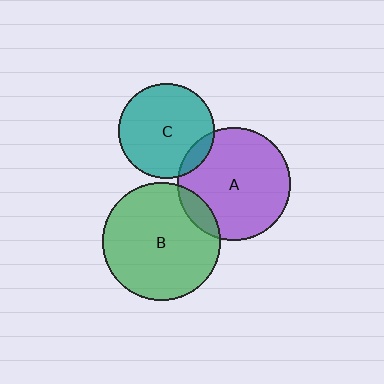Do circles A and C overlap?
Yes.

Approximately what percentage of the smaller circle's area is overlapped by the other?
Approximately 10%.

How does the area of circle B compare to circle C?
Approximately 1.6 times.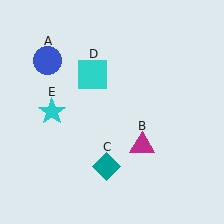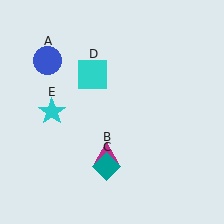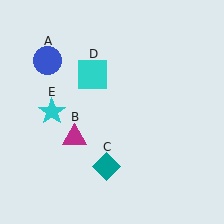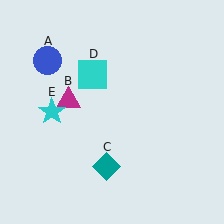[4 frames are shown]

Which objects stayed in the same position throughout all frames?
Blue circle (object A) and teal diamond (object C) and cyan square (object D) and cyan star (object E) remained stationary.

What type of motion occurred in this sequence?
The magenta triangle (object B) rotated clockwise around the center of the scene.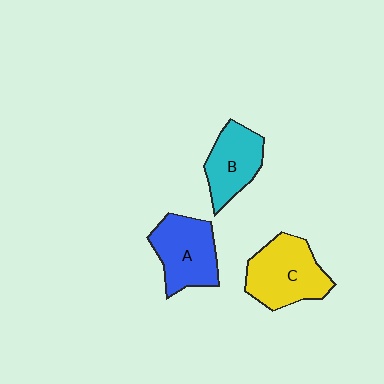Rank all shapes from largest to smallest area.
From largest to smallest: C (yellow), A (blue), B (cyan).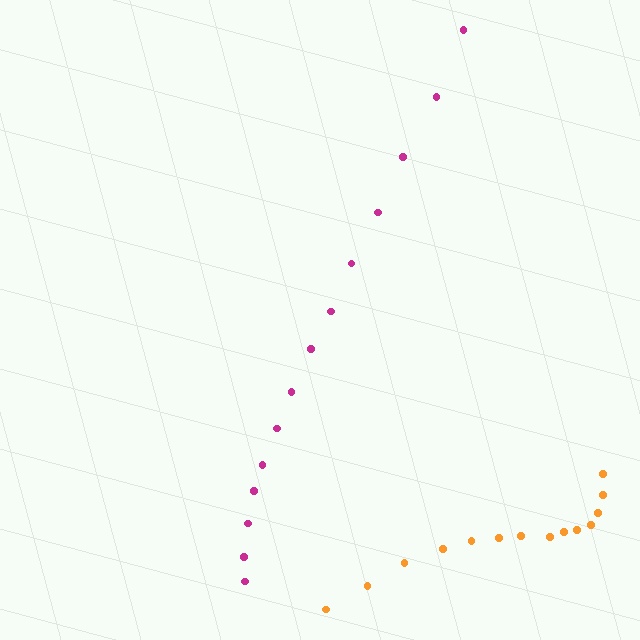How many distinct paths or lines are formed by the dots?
There are 2 distinct paths.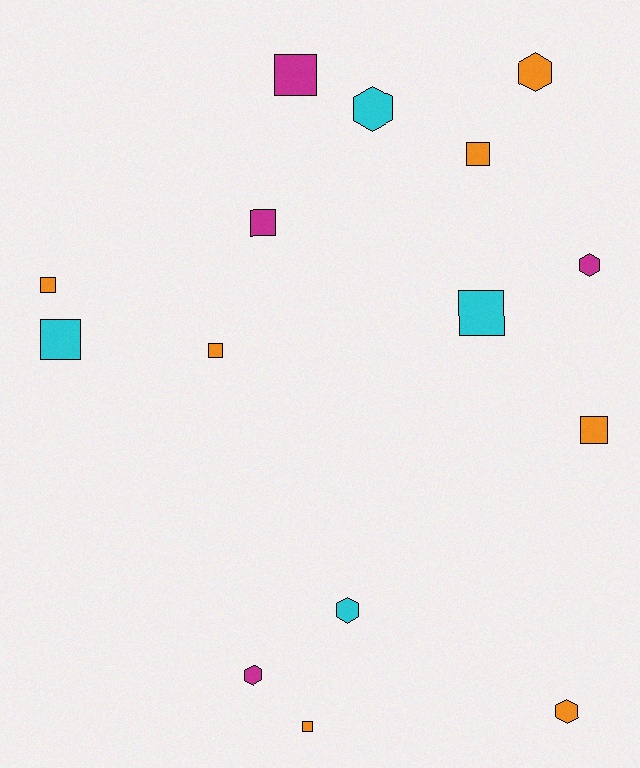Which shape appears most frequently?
Square, with 9 objects.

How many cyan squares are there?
There are 2 cyan squares.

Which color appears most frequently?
Orange, with 7 objects.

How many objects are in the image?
There are 15 objects.